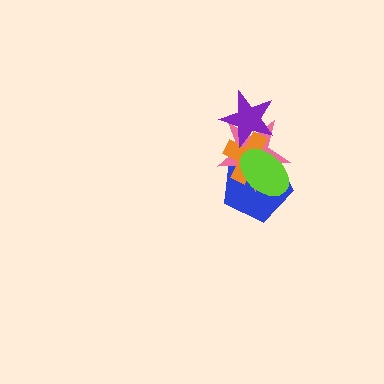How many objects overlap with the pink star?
4 objects overlap with the pink star.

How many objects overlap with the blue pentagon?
3 objects overlap with the blue pentagon.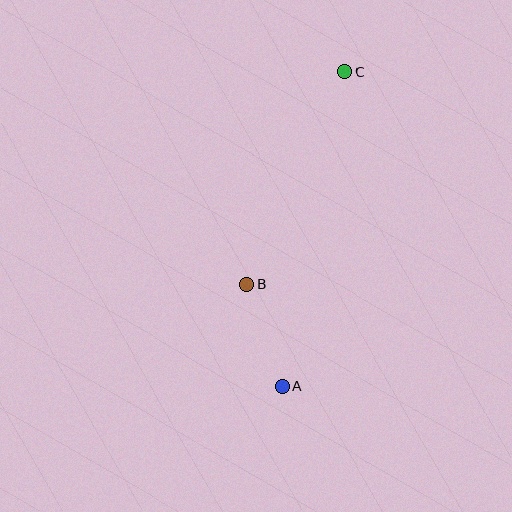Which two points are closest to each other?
Points A and B are closest to each other.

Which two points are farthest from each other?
Points A and C are farthest from each other.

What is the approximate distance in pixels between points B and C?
The distance between B and C is approximately 234 pixels.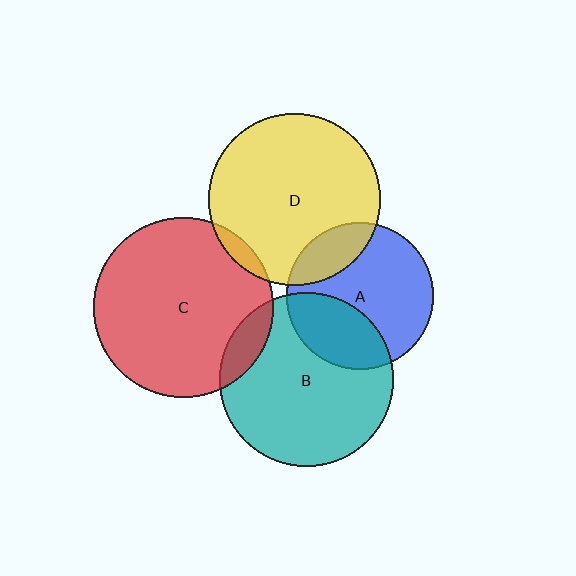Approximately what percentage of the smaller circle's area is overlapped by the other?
Approximately 10%.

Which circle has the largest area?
Circle C (red).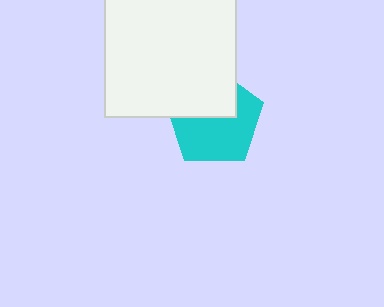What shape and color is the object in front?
The object in front is a white square.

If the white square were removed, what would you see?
You would see the complete cyan pentagon.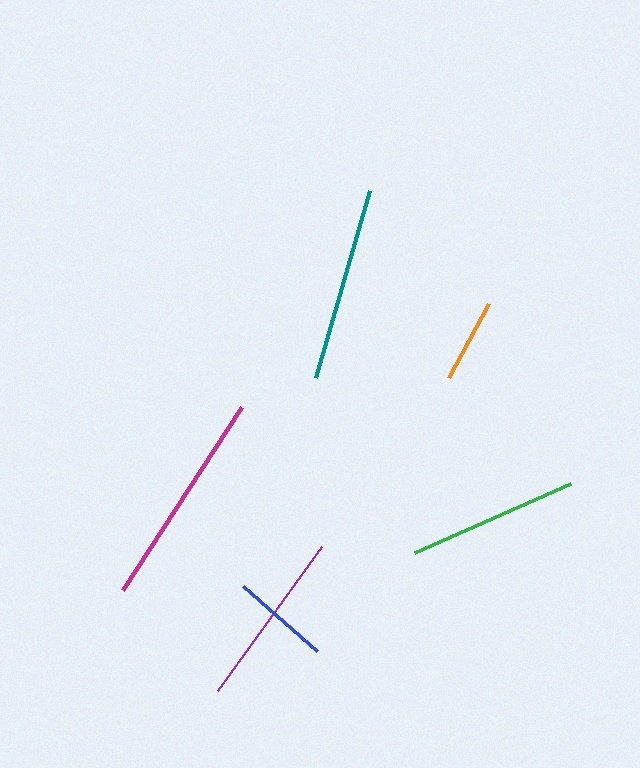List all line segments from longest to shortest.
From longest to shortest: magenta, teal, purple, green, blue, orange.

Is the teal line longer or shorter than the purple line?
The teal line is longer than the purple line.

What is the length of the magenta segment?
The magenta segment is approximately 218 pixels long.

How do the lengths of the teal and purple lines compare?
The teal and purple lines are approximately the same length.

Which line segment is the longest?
The magenta line is the longest at approximately 218 pixels.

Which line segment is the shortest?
The orange line is the shortest at approximately 84 pixels.